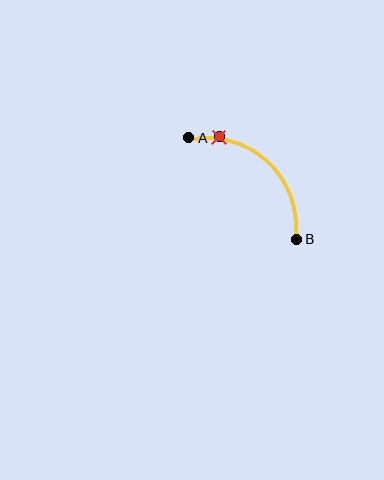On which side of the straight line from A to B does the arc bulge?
The arc bulges above and to the right of the straight line connecting A and B.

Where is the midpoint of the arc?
The arc midpoint is the point on the curve farthest from the straight line joining A and B. It sits above and to the right of that line.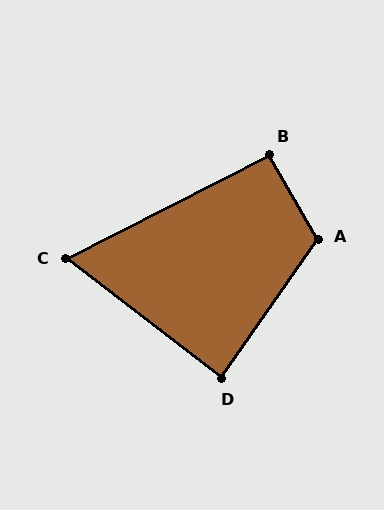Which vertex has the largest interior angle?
A, at approximately 116 degrees.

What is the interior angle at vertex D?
Approximately 87 degrees (approximately right).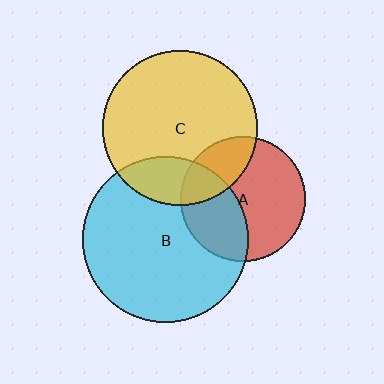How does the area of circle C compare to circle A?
Approximately 1.6 times.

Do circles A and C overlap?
Yes.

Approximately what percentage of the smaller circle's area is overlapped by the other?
Approximately 25%.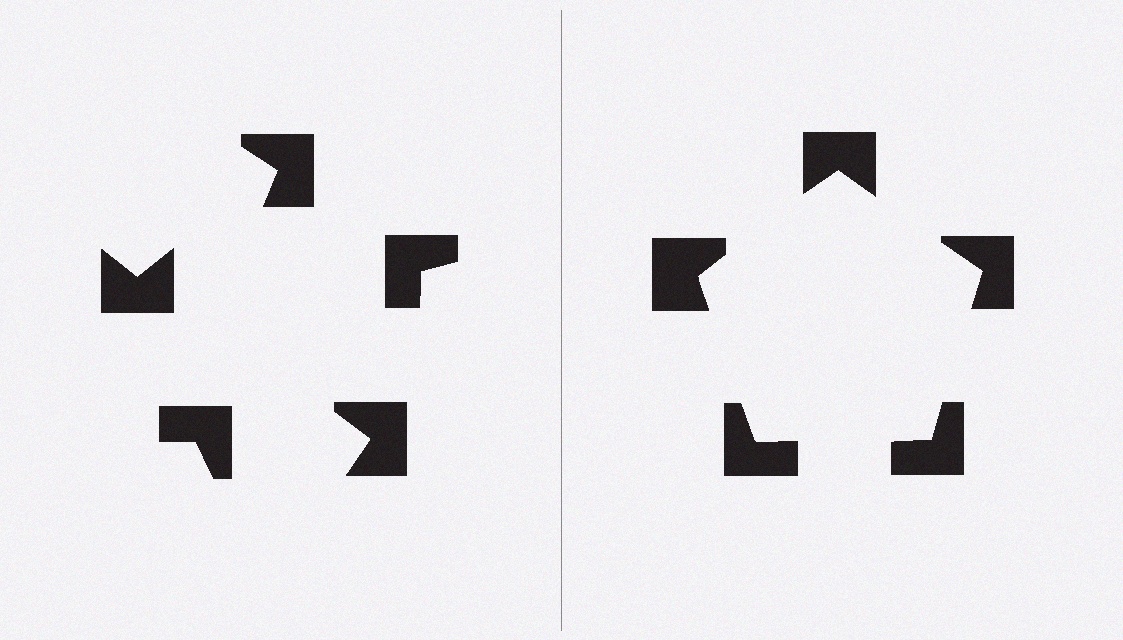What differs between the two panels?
The notched squares are positioned identically on both sides; only the wedge orientations differ. On the right they align to a pentagon; on the left they are misaligned.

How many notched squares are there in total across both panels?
10 — 5 on each side.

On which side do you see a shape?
An illusory pentagon appears on the right side. On the left side the wedge cuts are rotated, so no coherent shape forms.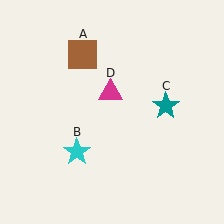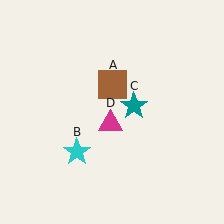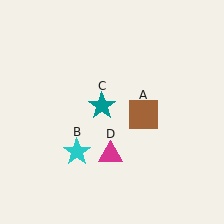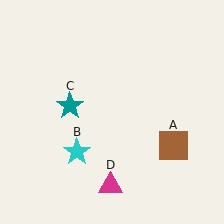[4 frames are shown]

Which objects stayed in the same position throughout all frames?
Cyan star (object B) remained stationary.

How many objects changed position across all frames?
3 objects changed position: brown square (object A), teal star (object C), magenta triangle (object D).